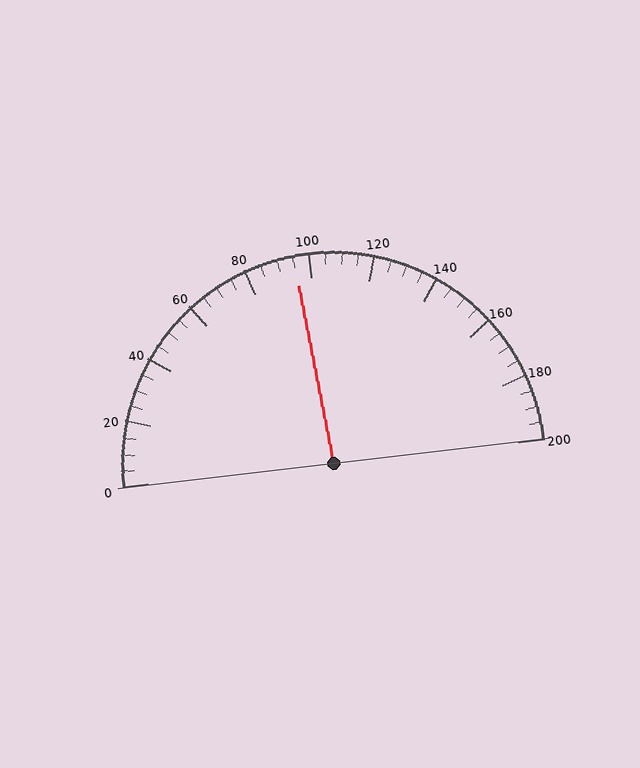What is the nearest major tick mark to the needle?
The nearest major tick mark is 100.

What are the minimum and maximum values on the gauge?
The gauge ranges from 0 to 200.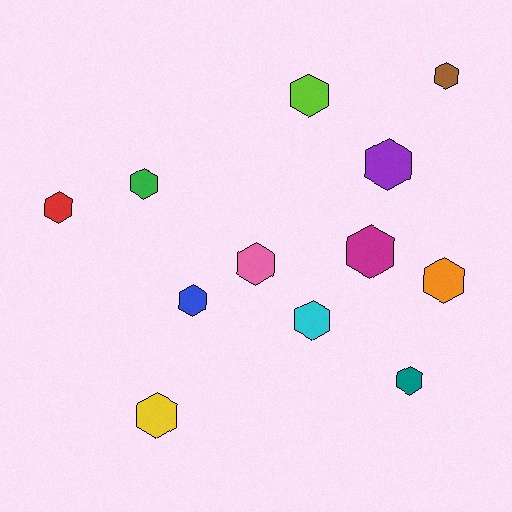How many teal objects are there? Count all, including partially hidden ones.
There is 1 teal object.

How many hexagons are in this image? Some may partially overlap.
There are 12 hexagons.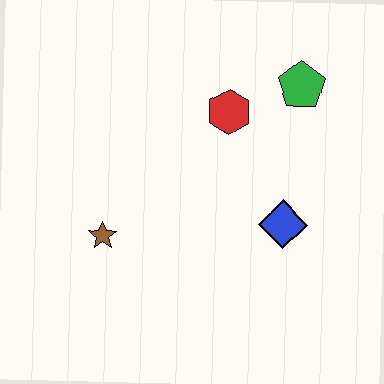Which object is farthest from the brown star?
The green pentagon is farthest from the brown star.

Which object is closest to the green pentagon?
The red hexagon is closest to the green pentagon.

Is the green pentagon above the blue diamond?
Yes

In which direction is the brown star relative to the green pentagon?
The brown star is to the left of the green pentagon.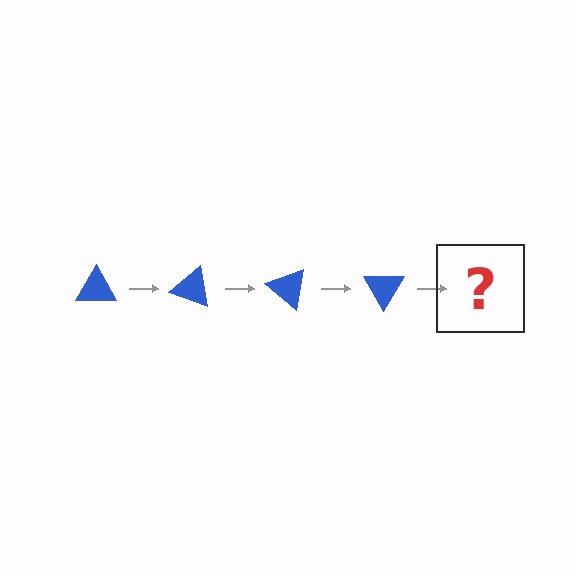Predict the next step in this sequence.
The next step is a blue triangle rotated 80 degrees.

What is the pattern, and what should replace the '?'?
The pattern is that the triangle rotates 20 degrees each step. The '?' should be a blue triangle rotated 80 degrees.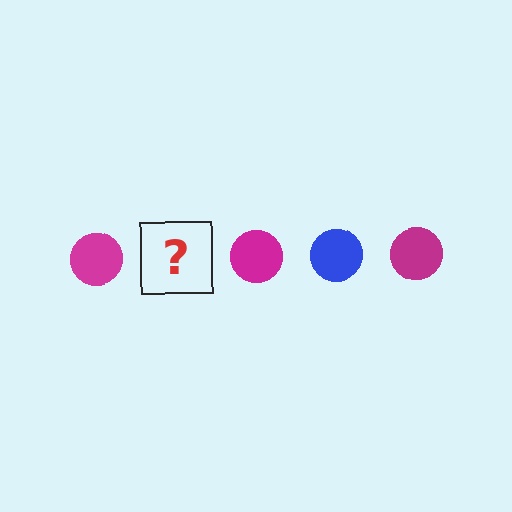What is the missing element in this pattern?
The missing element is a blue circle.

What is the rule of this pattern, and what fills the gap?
The rule is that the pattern cycles through magenta, blue circles. The gap should be filled with a blue circle.